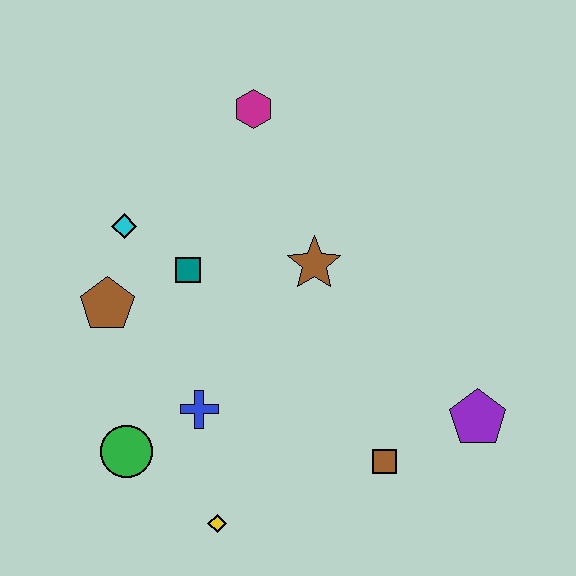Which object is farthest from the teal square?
The purple pentagon is farthest from the teal square.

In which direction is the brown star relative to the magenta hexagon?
The brown star is below the magenta hexagon.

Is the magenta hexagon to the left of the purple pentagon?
Yes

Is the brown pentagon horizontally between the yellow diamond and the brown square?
No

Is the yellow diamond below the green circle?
Yes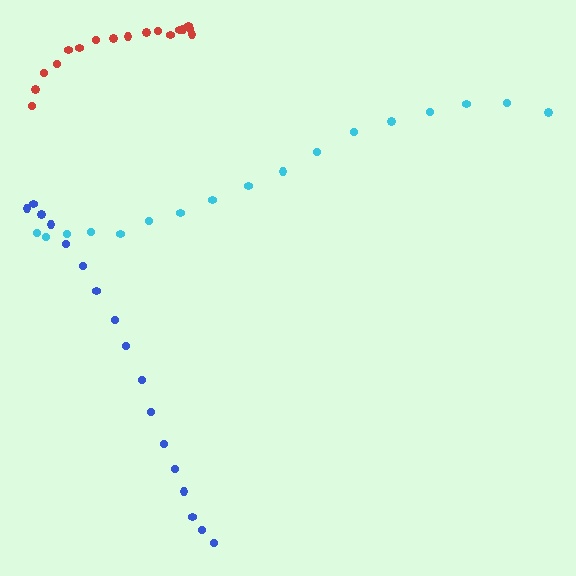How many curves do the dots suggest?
There are 3 distinct paths.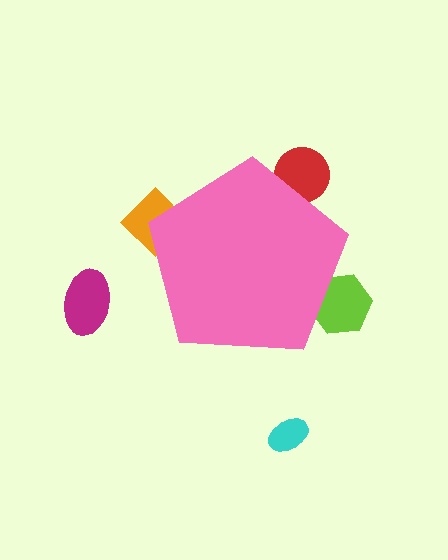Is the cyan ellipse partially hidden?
No, the cyan ellipse is fully visible.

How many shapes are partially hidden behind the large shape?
3 shapes are partially hidden.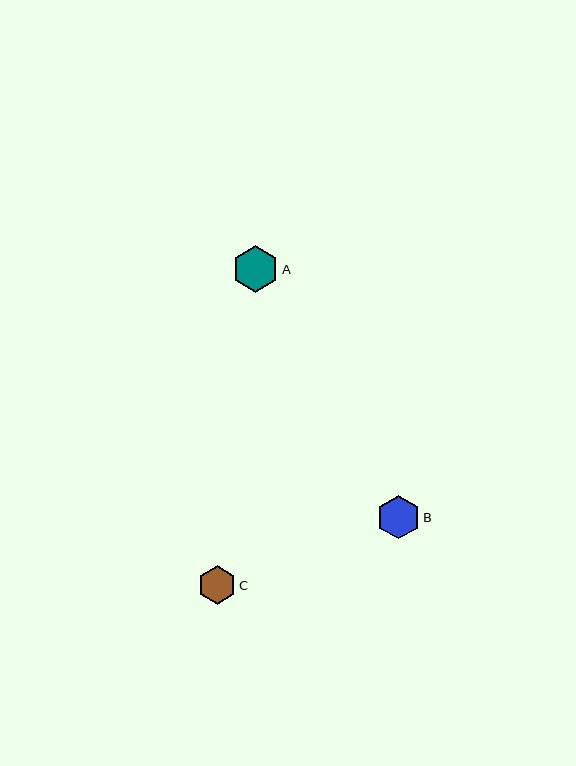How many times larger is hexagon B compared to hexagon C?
Hexagon B is approximately 1.1 times the size of hexagon C.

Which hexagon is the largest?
Hexagon A is the largest with a size of approximately 47 pixels.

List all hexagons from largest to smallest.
From largest to smallest: A, B, C.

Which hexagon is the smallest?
Hexagon C is the smallest with a size of approximately 39 pixels.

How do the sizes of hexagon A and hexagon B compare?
Hexagon A and hexagon B are approximately the same size.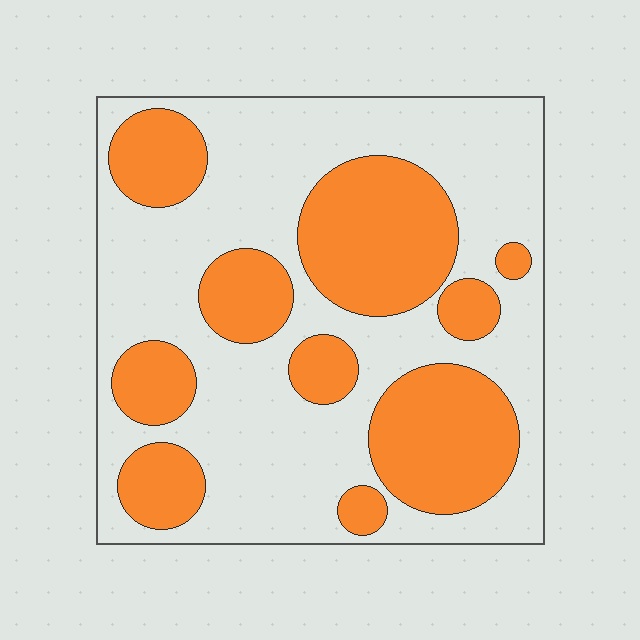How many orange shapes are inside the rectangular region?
10.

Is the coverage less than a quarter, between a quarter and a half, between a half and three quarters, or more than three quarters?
Between a quarter and a half.